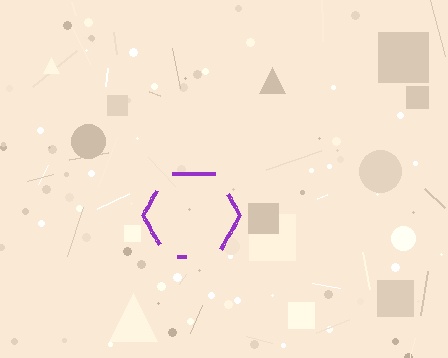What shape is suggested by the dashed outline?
The dashed outline suggests a hexagon.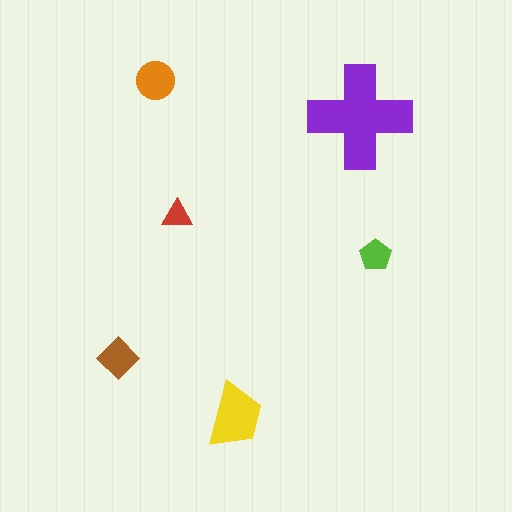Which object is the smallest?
The red triangle.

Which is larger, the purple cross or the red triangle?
The purple cross.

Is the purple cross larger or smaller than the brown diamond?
Larger.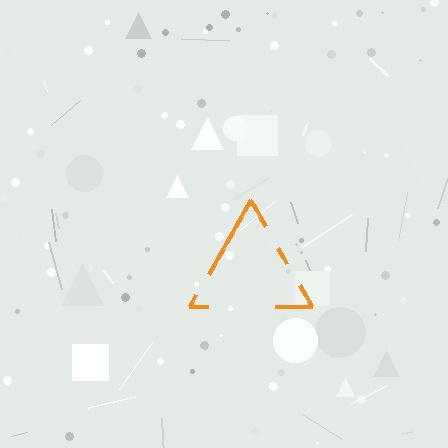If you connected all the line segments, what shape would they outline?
They would outline a triangle.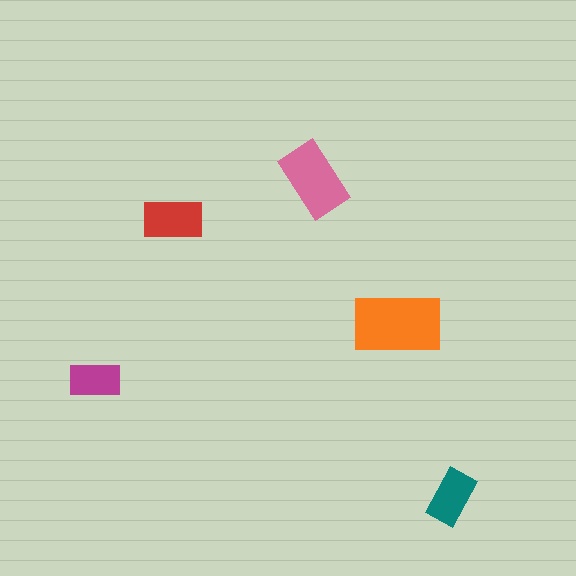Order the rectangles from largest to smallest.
the orange one, the pink one, the red one, the teal one, the magenta one.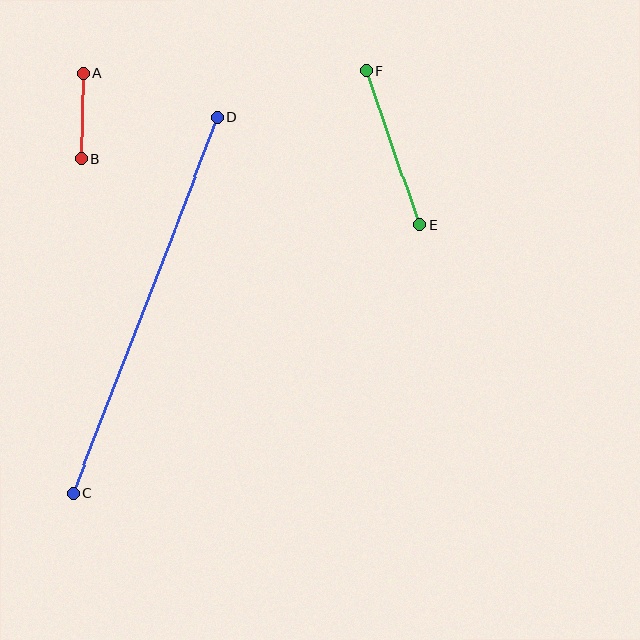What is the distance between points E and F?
The distance is approximately 163 pixels.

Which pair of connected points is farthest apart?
Points C and D are farthest apart.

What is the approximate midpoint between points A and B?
The midpoint is at approximately (83, 116) pixels.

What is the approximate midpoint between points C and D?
The midpoint is at approximately (145, 305) pixels.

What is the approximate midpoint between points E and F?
The midpoint is at approximately (393, 148) pixels.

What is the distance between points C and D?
The distance is approximately 403 pixels.